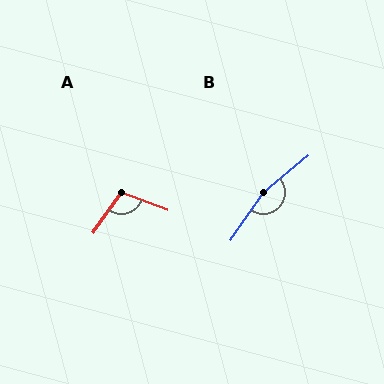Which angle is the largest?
B, at approximately 164 degrees.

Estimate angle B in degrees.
Approximately 164 degrees.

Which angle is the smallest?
A, at approximately 105 degrees.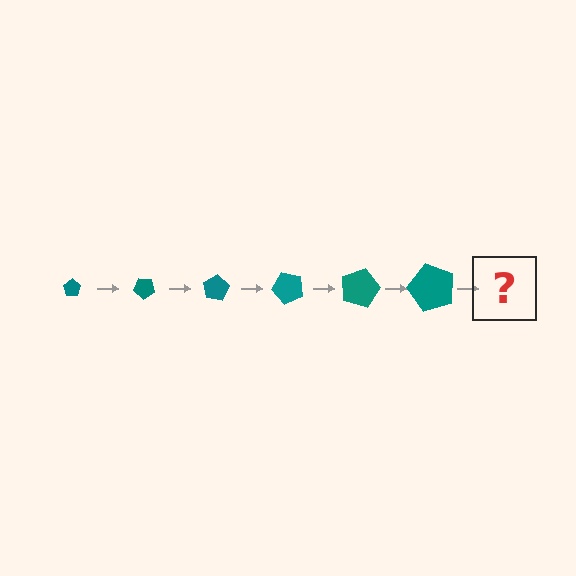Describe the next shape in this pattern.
It should be a pentagon, larger than the previous one and rotated 240 degrees from the start.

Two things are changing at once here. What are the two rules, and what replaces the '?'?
The two rules are that the pentagon grows larger each step and it rotates 40 degrees each step. The '?' should be a pentagon, larger than the previous one and rotated 240 degrees from the start.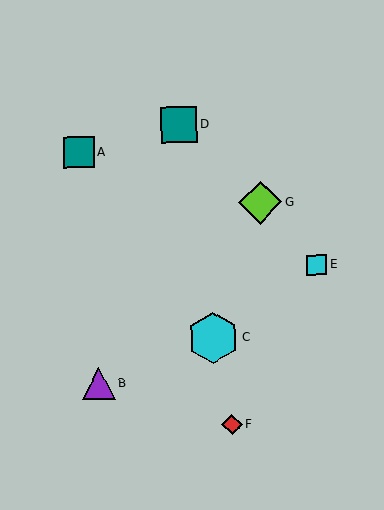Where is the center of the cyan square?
The center of the cyan square is at (317, 265).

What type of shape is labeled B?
Shape B is a purple triangle.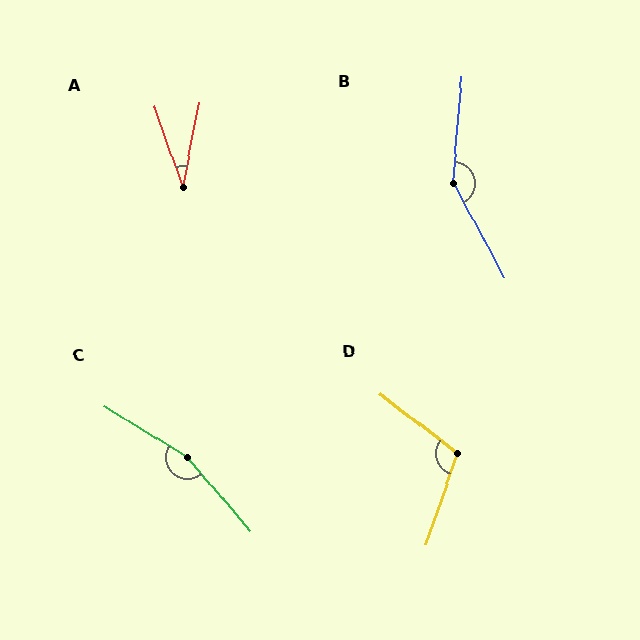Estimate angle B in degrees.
Approximately 147 degrees.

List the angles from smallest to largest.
A (30°), D (109°), B (147°), C (161°).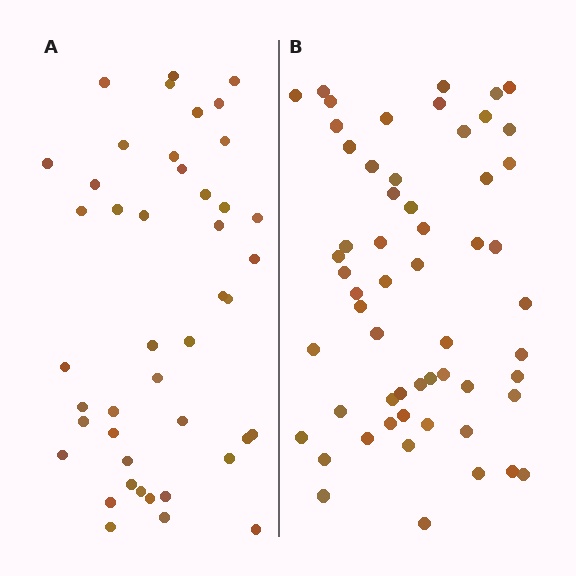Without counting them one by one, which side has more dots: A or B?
Region B (the right region) has more dots.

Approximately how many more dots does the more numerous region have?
Region B has approximately 15 more dots than region A.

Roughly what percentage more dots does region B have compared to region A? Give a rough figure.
About 30% more.